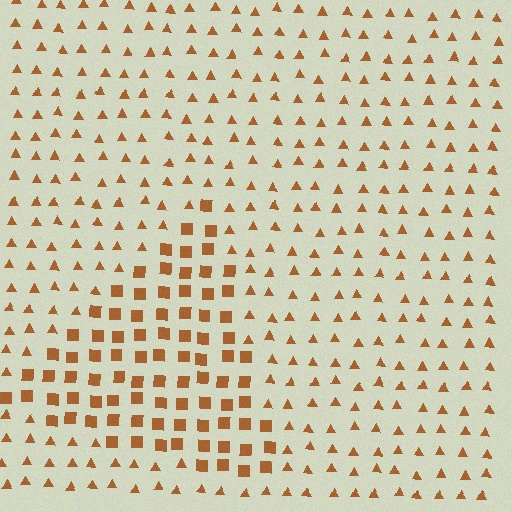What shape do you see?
I see a triangle.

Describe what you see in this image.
The image is filled with small brown elements arranged in a uniform grid. A triangle-shaped region contains squares, while the surrounding area contains triangles. The boundary is defined purely by the change in element shape.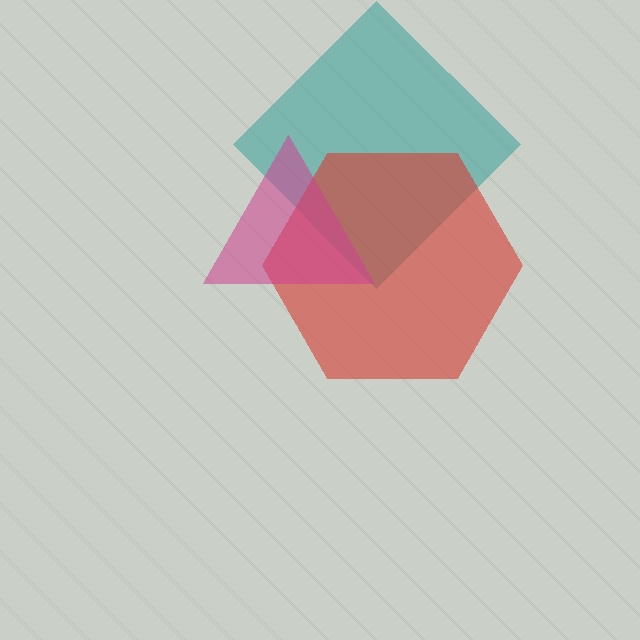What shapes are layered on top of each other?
The layered shapes are: a teal diamond, a red hexagon, a magenta triangle.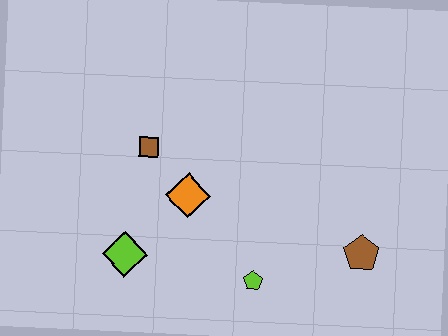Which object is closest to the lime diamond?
The orange diamond is closest to the lime diamond.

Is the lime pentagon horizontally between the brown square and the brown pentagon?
Yes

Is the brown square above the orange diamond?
Yes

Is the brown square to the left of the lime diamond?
No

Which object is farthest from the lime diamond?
The brown pentagon is farthest from the lime diamond.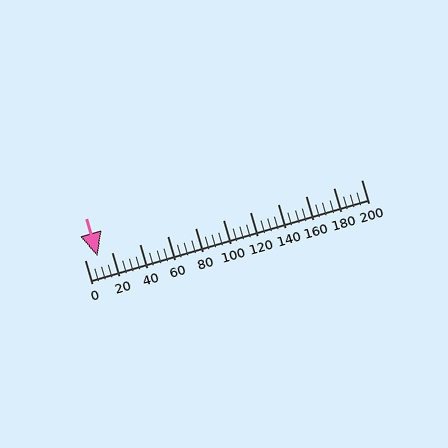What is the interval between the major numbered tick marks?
The major tick marks are spaced 20 units apart.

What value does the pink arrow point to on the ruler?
The pink arrow points to approximately 10.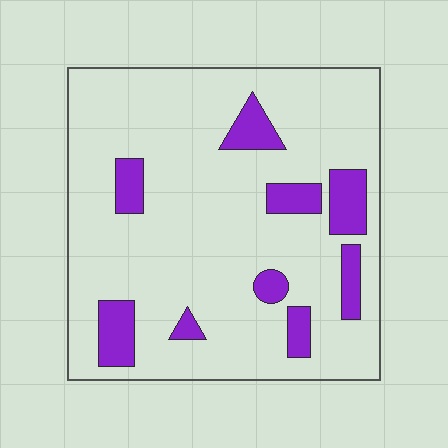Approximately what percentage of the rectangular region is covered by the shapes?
Approximately 15%.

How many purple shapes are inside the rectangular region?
9.